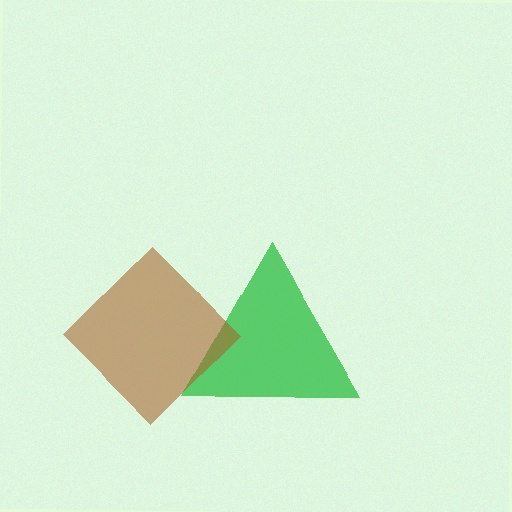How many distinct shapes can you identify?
There are 2 distinct shapes: a green triangle, a brown diamond.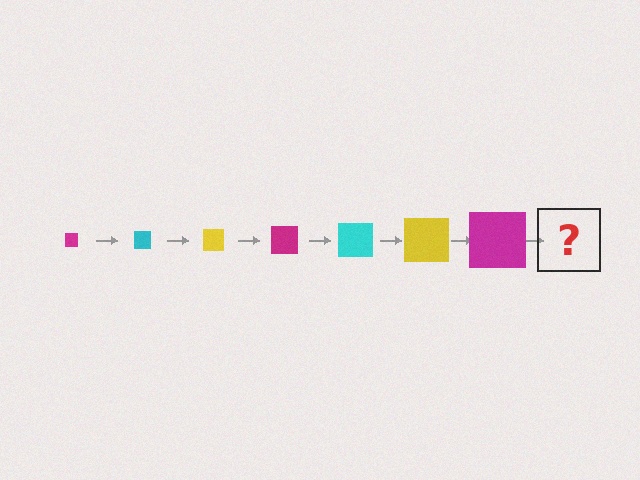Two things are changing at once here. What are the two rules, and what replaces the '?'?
The two rules are that the square grows larger each step and the color cycles through magenta, cyan, and yellow. The '?' should be a cyan square, larger than the previous one.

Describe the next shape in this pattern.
It should be a cyan square, larger than the previous one.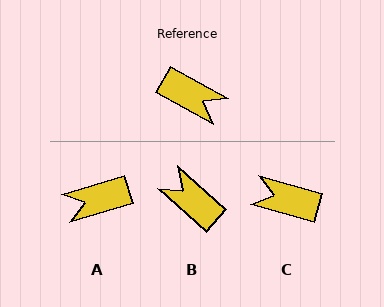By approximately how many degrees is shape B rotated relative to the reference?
Approximately 167 degrees counter-clockwise.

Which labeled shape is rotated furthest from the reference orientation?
B, about 167 degrees away.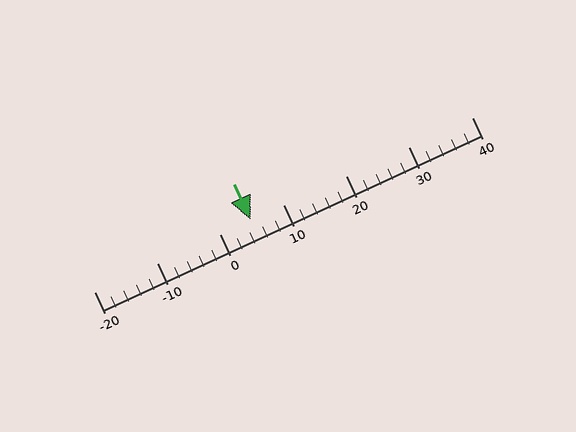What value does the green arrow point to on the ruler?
The green arrow points to approximately 5.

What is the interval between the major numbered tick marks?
The major tick marks are spaced 10 units apart.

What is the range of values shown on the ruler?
The ruler shows values from -20 to 40.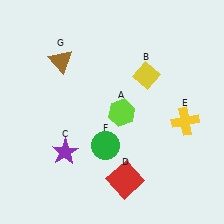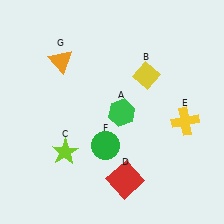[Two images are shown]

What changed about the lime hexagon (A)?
In Image 1, A is lime. In Image 2, it changed to green.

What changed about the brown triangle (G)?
In Image 1, G is brown. In Image 2, it changed to orange.